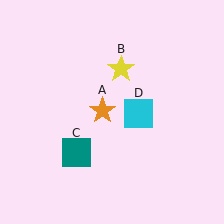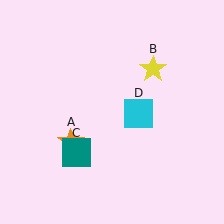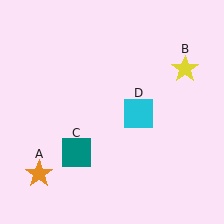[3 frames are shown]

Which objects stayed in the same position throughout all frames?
Teal square (object C) and cyan square (object D) remained stationary.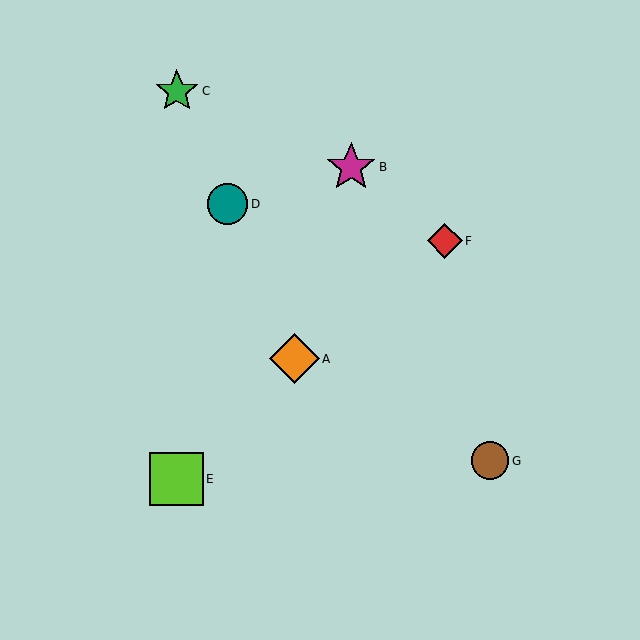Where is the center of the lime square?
The center of the lime square is at (177, 479).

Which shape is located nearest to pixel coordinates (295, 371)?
The orange diamond (labeled A) at (294, 359) is nearest to that location.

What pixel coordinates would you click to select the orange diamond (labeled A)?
Click at (294, 359) to select the orange diamond A.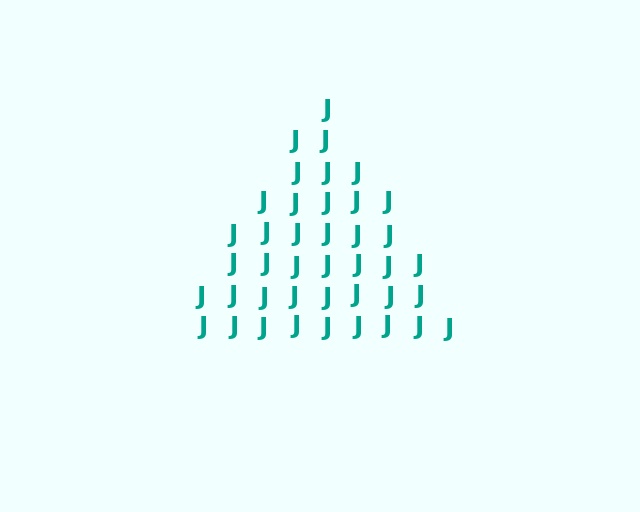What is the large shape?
The large shape is a triangle.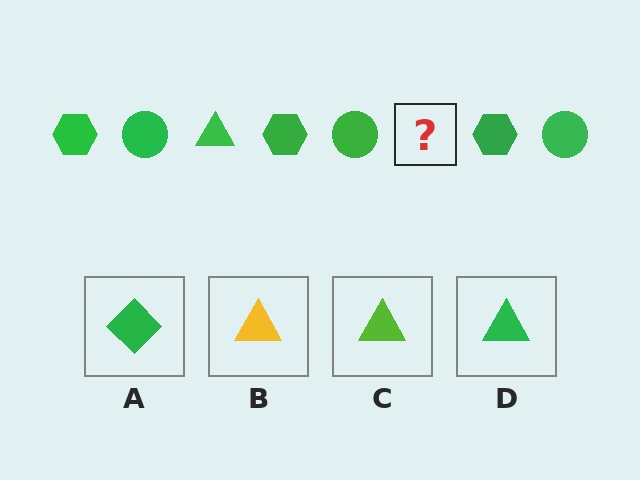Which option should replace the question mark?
Option D.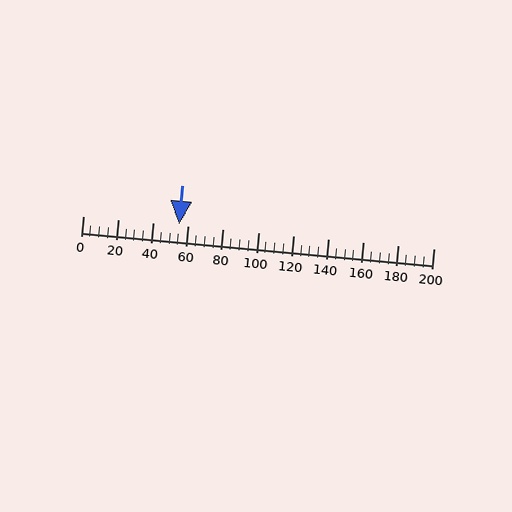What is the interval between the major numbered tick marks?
The major tick marks are spaced 20 units apart.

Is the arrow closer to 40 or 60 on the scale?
The arrow is closer to 60.